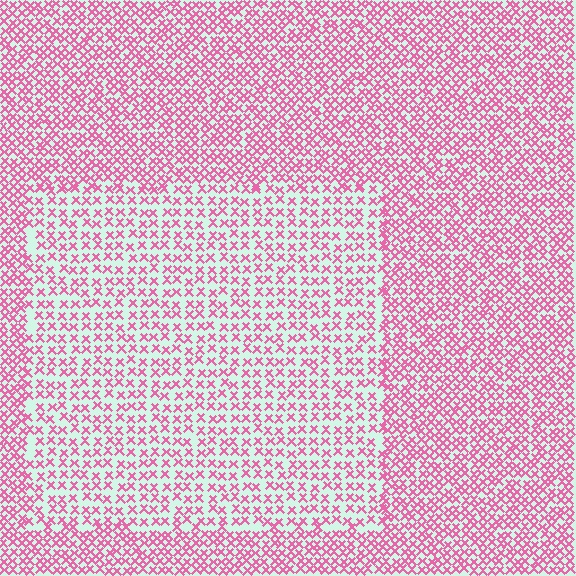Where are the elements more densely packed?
The elements are more densely packed outside the rectangle boundary.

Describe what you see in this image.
The image contains small pink elements arranged at two different densities. A rectangle-shaped region is visible where the elements are less densely packed than the surrounding area.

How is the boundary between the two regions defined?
The boundary is defined by a change in element density (approximately 1.7x ratio). All elements are the same color, size, and shape.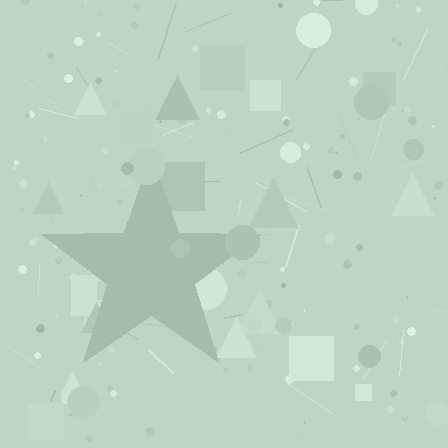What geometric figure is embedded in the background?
A star is embedded in the background.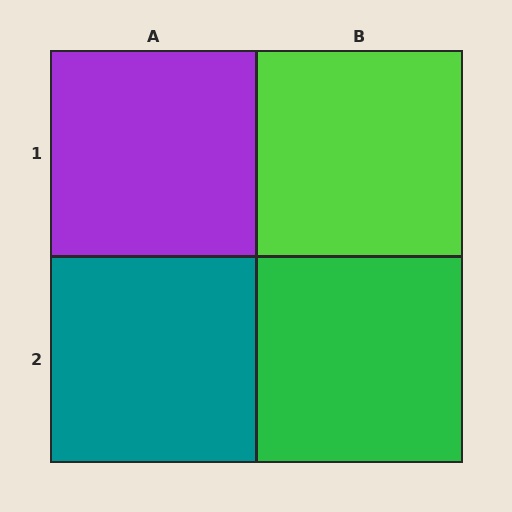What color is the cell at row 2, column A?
Teal.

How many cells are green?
1 cell is green.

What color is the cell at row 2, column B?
Green.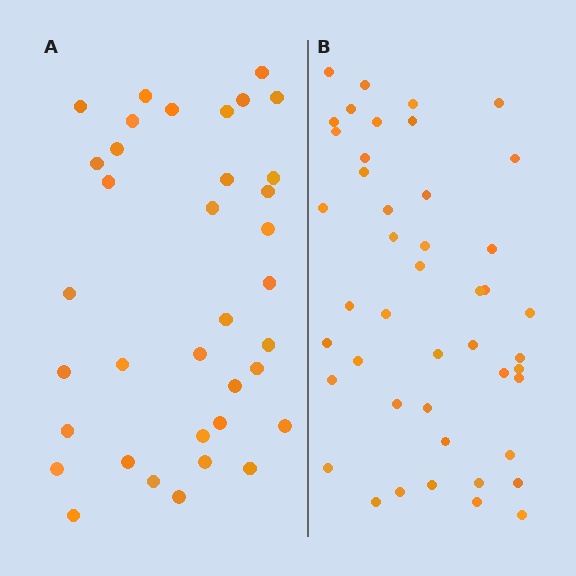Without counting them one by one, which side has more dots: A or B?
Region B (the right region) has more dots.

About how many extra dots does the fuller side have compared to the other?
Region B has roughly 8 or so more dots than region A.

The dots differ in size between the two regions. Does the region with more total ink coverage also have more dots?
No. Region A has more total ink coverage because its dots are larger, but region B actually contains more individual dots. Total area can be misleading — the number of items is what matters here.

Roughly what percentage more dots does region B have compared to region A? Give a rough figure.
About 25% more.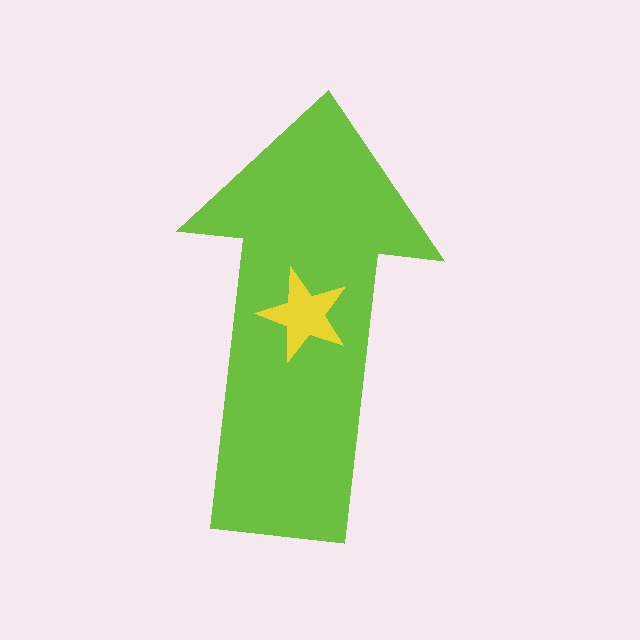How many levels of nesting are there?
2.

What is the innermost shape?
The yellow star.